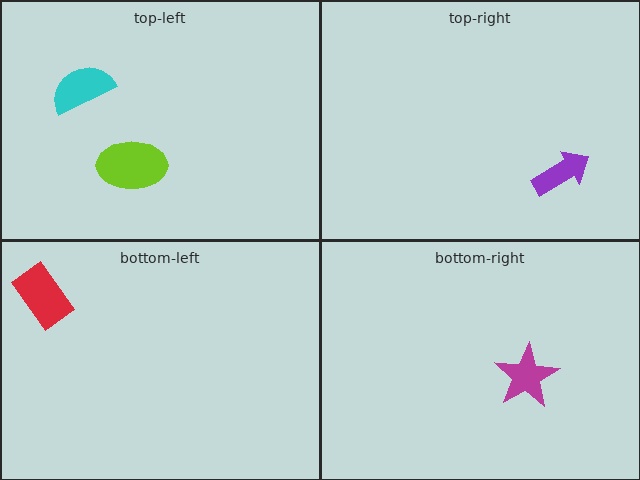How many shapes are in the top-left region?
2.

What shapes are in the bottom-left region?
The red rectangle.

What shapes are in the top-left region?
The lime ellipse, the cyan semicircle.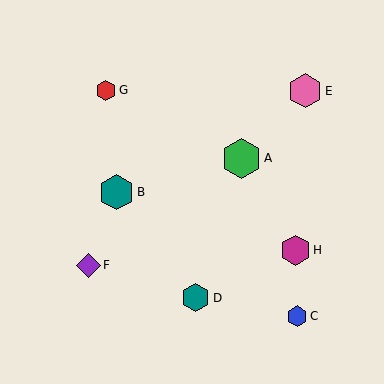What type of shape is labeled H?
Shape H is a magenta hexagon.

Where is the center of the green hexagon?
The center of the green hexagon is at (241, 158).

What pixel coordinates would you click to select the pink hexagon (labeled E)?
Click at (305, 91) to select the pink hexagon E.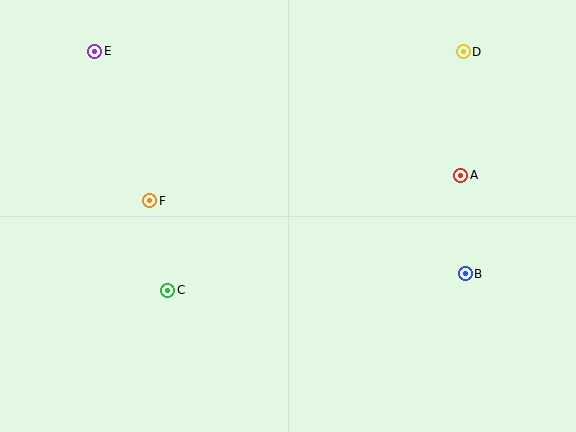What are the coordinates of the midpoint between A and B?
The midpoint between A and B is at (463, 225).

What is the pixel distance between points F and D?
The distance between F and D is 347 pixels.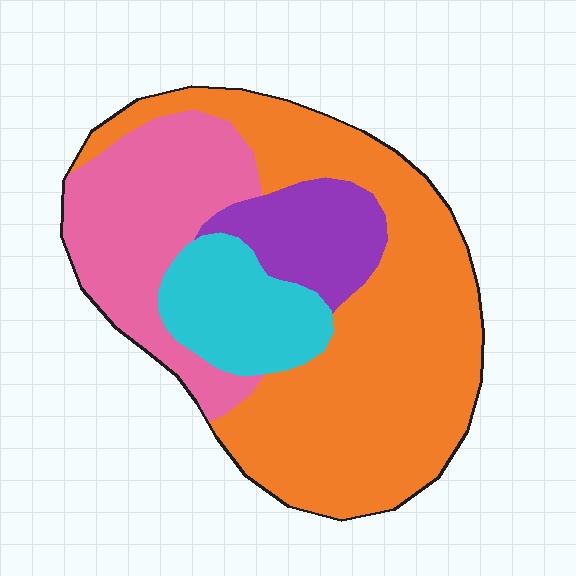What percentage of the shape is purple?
Purple takes up about one tenth (1/10) of the shape.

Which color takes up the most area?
Orange, at roughly 50%.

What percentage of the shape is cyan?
Cyan takes up less than a quarter of the shape.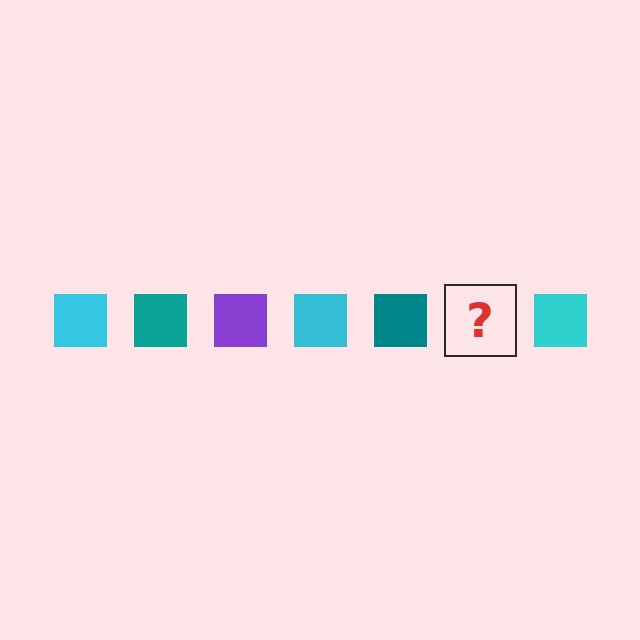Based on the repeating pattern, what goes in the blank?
The blank should be a purple square.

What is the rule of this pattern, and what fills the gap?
The rule is that the pattern cycles through cyan, teal, purple squares. The gap should be filled with a purple square.